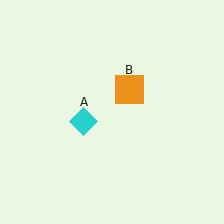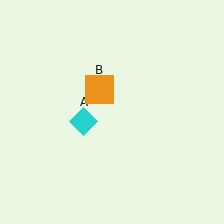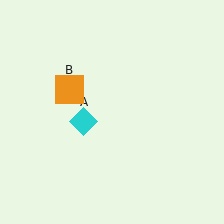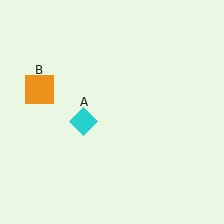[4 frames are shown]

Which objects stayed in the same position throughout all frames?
Cyan diamond (object A) remained stationary.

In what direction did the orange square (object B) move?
The orange square (object B) moved left.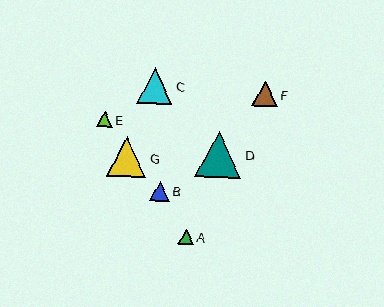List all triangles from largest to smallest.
From largest to smallest: D, G, C, F, B, E, A.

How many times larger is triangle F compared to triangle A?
Triangle F is approximately 1.7 times the size of triangle A.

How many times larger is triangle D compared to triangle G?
Triangle D is approximately 1.2 times the size of triangle G.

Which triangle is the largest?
Triangle D is the largest with a size of approximately 47 pixels.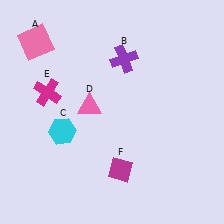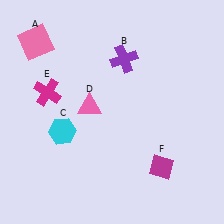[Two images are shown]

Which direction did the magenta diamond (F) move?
The magenta diamond (F) moved right.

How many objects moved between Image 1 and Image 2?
1 object moved between the two images.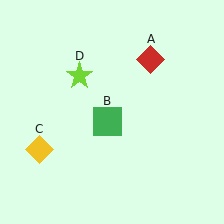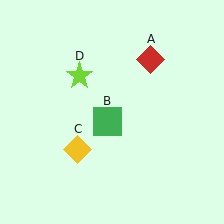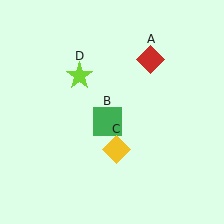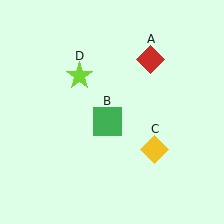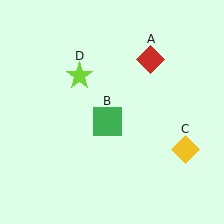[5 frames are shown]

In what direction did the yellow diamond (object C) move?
The yellow diamond (object C) moved right.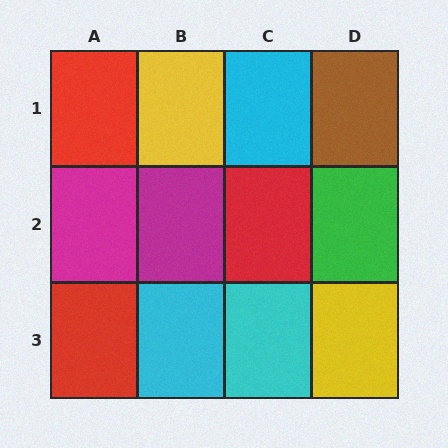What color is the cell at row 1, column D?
Brown.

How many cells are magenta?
2 cells are magenta.